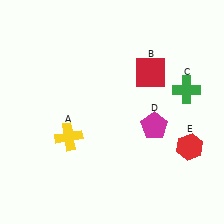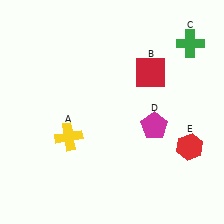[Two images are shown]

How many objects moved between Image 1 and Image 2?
1 object moved between the two images.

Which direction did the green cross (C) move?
The green cross (C) moved up.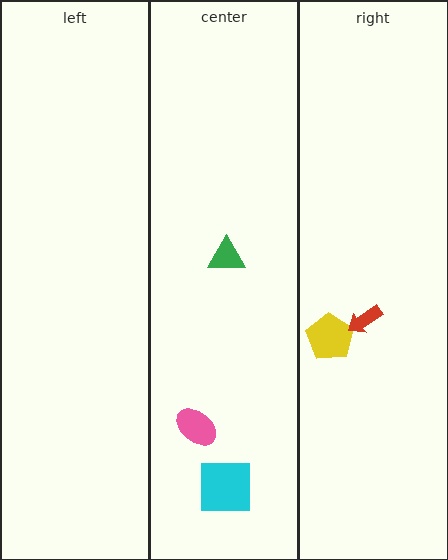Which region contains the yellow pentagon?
The right region.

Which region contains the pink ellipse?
The center region.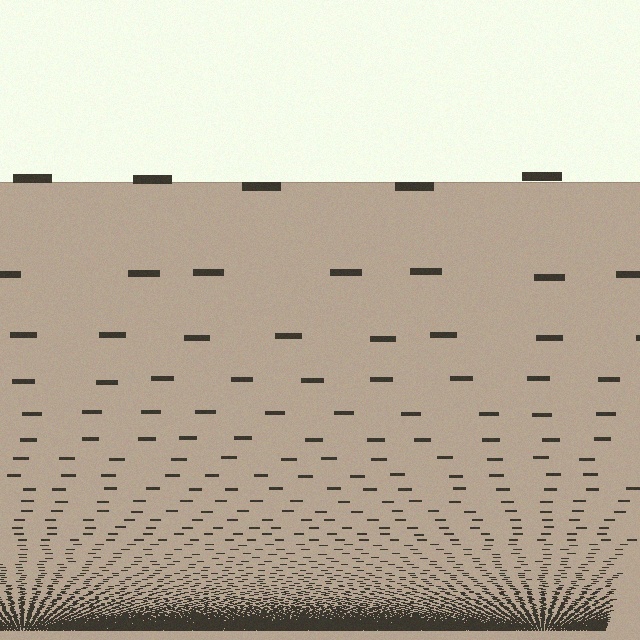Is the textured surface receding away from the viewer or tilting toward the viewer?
The surface appears to tilt toward the viewer. Texture elements get larger and sparser toward the top.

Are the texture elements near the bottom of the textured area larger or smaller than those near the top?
Smaller. The gradient is inverted — elements near the bottom are smaller and denser.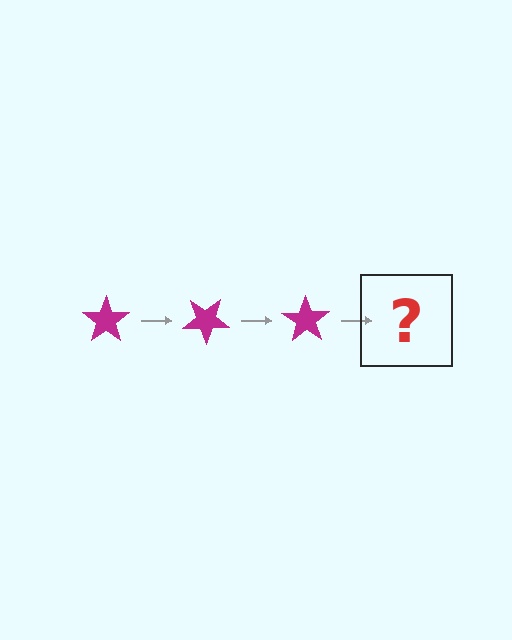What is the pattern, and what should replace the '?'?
The pattern is that the star rotates 35 degrees each step. The '?' should be a magenta star rotated 105 degrees.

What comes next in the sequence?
The next element should be a magenta star rotated 105 degrees.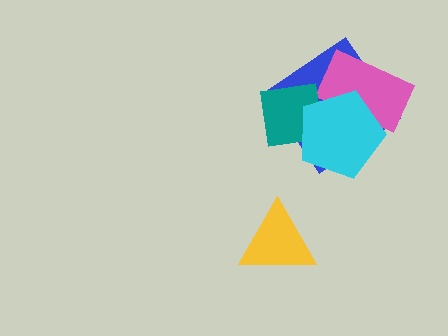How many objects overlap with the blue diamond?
3 objects overlap with the blue diamond.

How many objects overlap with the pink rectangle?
2 objects overlap with the pink rectangle.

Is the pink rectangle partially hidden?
Yes, it is partially covered by another shape.